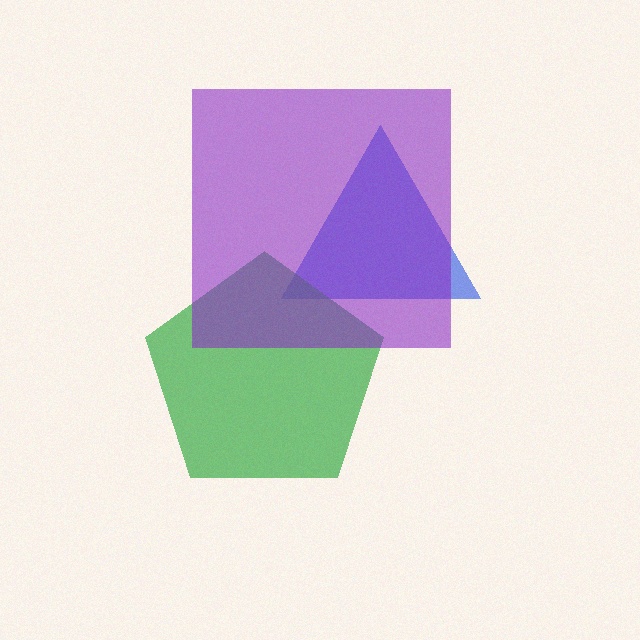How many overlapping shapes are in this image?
There are 3 overlapping shapes in the image.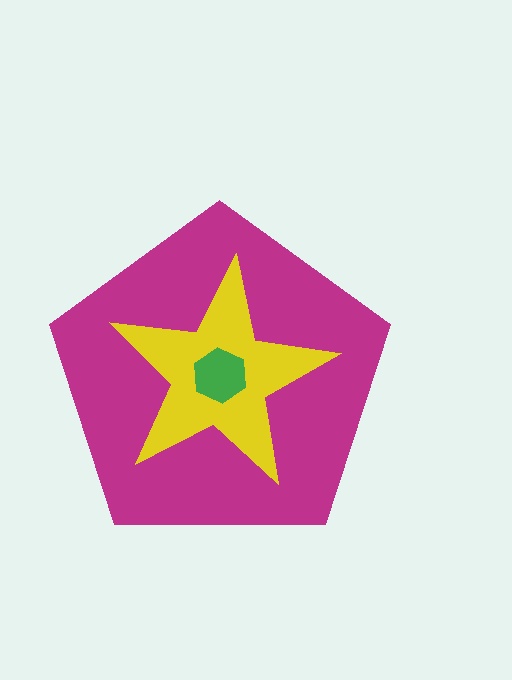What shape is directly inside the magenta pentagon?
The yellow star.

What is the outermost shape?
The magenta pentagon.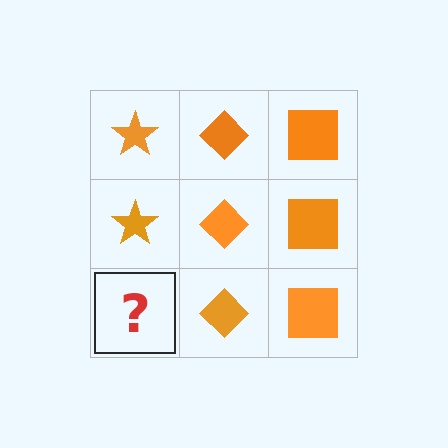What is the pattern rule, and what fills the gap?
The rule is that each column has a consistent shape. The gap should be filled with an orange star.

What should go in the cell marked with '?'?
The missing cell should contain an orange star.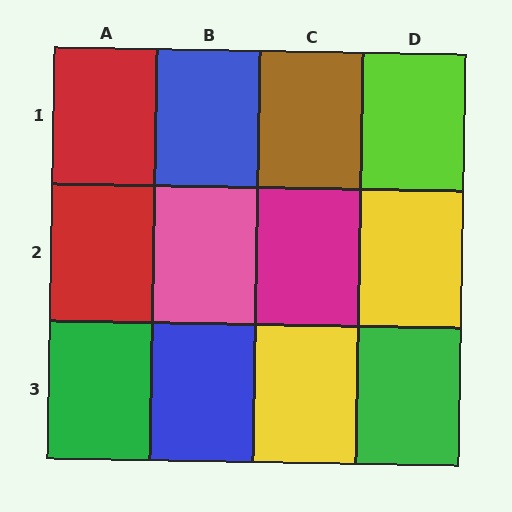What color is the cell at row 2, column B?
Pink.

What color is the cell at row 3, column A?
Green.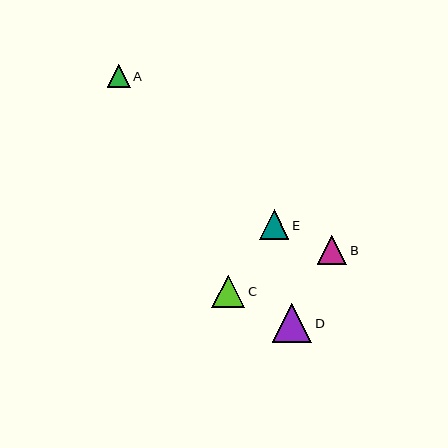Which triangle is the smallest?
Triangle A is the smallest with a size of approximately 23 pixels.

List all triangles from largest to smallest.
From largest to smallest: D, C, E, B, A.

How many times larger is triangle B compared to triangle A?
Triangle B is approximately 1.3 times the size of triangle A.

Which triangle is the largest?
Triangle D is the largest with a size of approximately 39 pixels.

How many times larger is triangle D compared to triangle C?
Triangle D is approximately 1.2 times the size of triangle C.